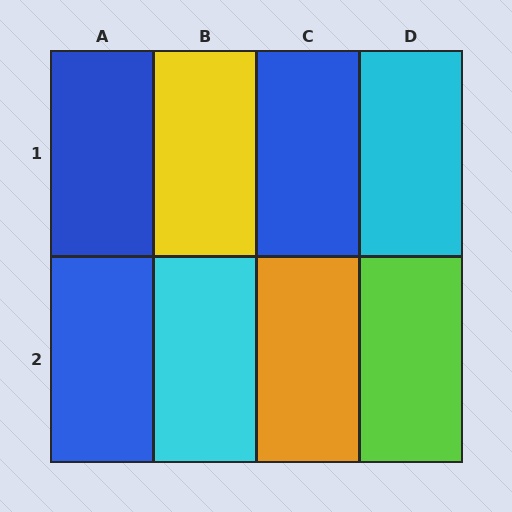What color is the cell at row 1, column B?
Yellow.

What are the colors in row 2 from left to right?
Blue, cyan, orange, lime.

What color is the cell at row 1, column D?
Cyan.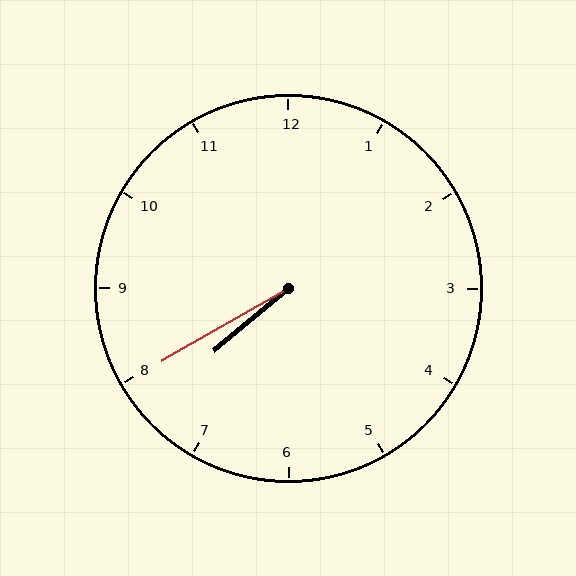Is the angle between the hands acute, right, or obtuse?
It is acute.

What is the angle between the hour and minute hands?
Approximately 10 degrees.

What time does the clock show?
7:40.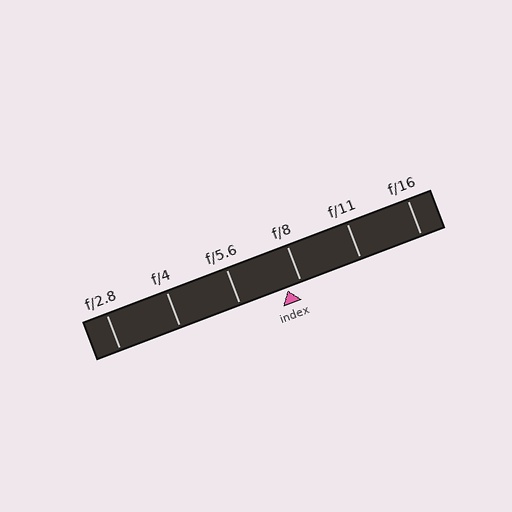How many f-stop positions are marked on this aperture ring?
There are 6 f-stop positions marked.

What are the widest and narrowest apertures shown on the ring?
The widest aperture shown is f/2.8 and the narrowest is f/16.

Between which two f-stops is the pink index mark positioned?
The index mark is between f/5.6 and f/8.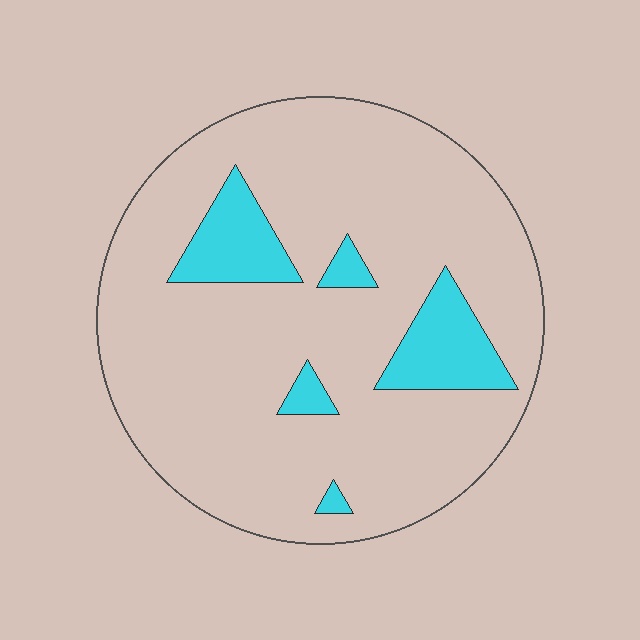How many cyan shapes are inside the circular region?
5.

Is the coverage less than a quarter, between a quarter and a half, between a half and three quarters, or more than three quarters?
Less than a quarter.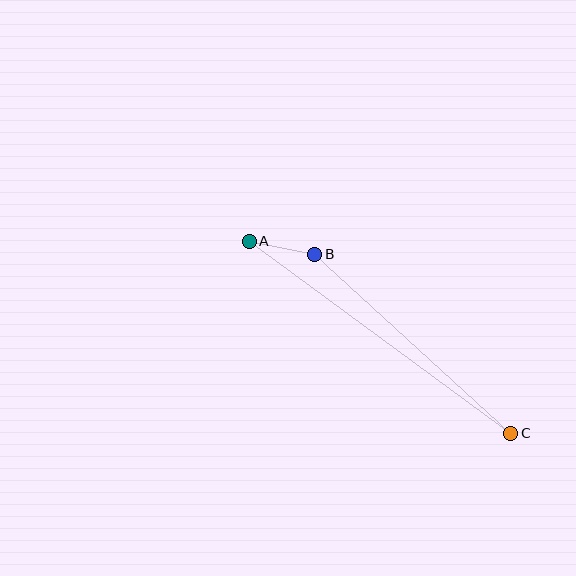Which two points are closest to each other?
Points A and B are closest to each other.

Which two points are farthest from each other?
Points A and C are farthest from each other.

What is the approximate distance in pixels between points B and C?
The distance between B and C is approximately 265 pixels.